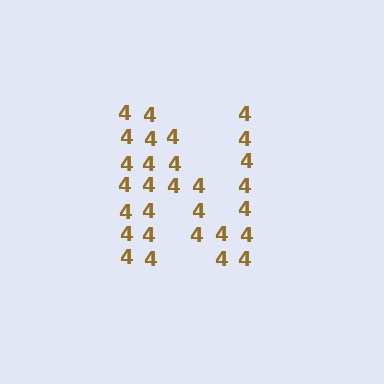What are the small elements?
The small elements are digit 4's.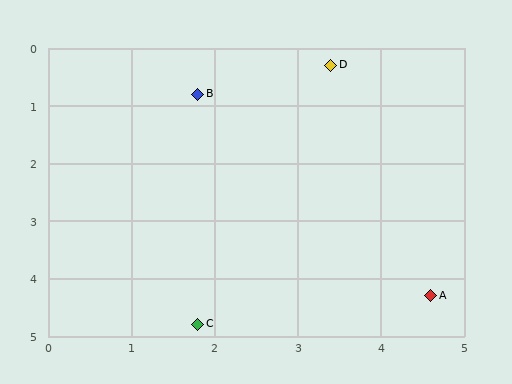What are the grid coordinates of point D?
Point D is at approximately (3.4, 0.3).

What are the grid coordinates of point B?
Point B is at approximately (1.8, 0.8).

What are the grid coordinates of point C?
Point C is at approximately (1.8, 4.8).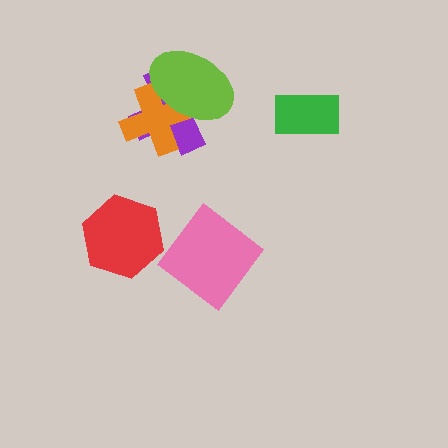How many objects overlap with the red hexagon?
0 objects overlap with the red hexagon.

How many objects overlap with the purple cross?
2 objects overlap with the purple cross.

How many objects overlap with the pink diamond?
0 objects overlap with the pink diamond.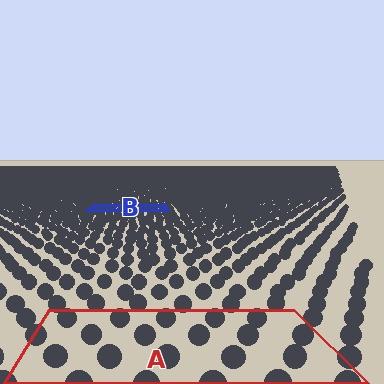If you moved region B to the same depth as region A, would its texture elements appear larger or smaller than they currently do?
They would appear larger. At a closer depth, the same texture elements are projected at a bigger on-screen size.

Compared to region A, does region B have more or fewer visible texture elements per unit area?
Region B has more texture elements per unit area — they are packed more densely because it is farther away.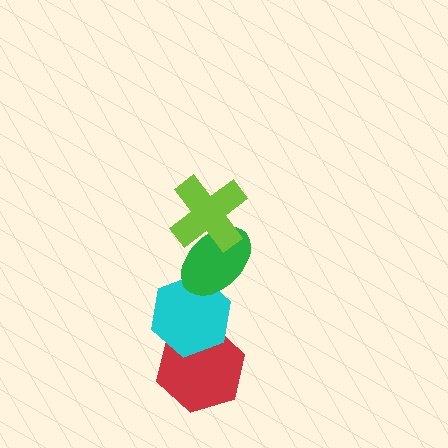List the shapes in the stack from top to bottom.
From top to bottom: the lime cross, the green ellipse, the cyan hexagon, the red hexagon.